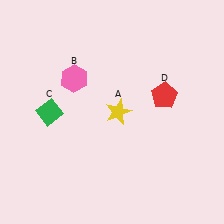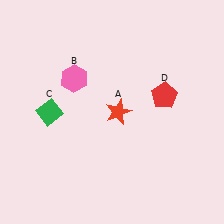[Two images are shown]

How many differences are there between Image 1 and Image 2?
There is 1 difference between the two images.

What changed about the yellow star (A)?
In Image 1, A is yellow. In Image 2, it changed to red.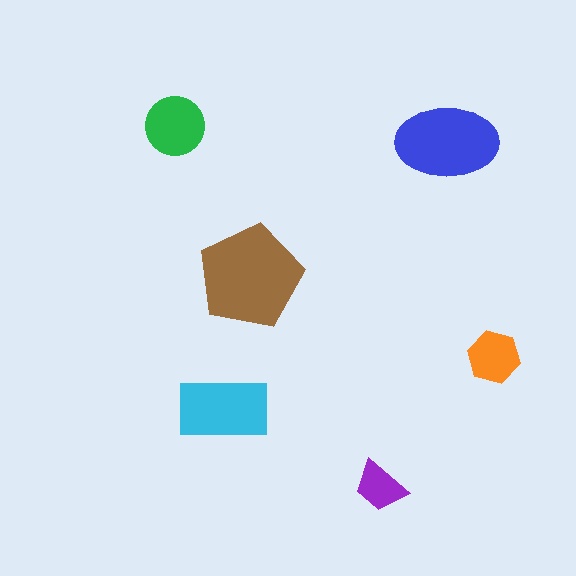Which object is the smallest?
The purple trapezoid.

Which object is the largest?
The brown pentagon.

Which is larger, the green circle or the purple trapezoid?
The green circle.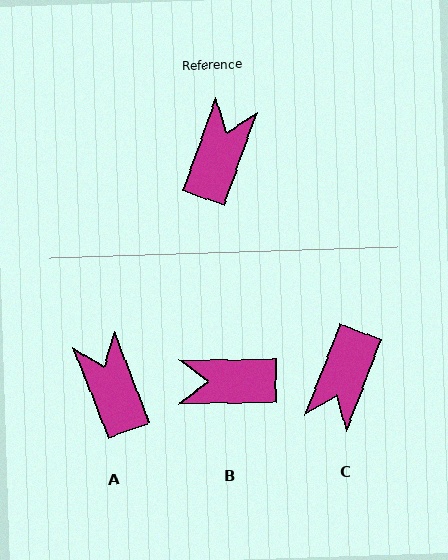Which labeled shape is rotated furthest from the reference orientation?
C, about 178 degrees away.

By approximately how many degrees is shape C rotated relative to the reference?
Approximately 178 degrees counter-clockwise.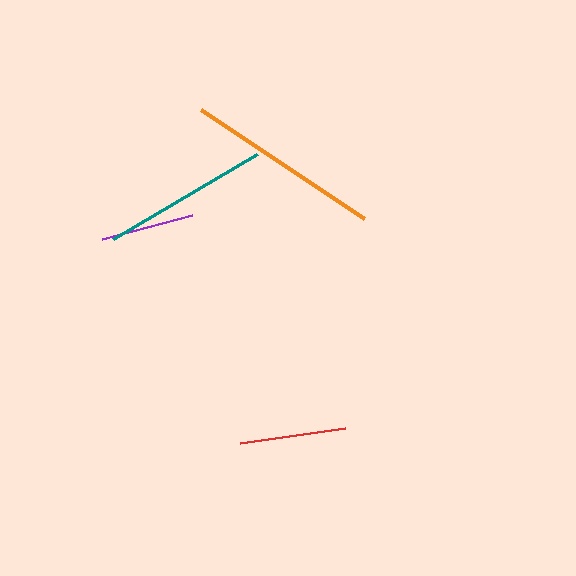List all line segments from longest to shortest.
From longest to shortest: orange, teal, red, purple.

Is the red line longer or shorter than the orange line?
The orange line is longer than the red line.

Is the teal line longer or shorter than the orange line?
The orange line is longer than the teal line.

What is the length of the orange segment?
The orange segment is approximately 195 pixels long.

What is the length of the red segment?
The red segment is approximately 107 pixels long.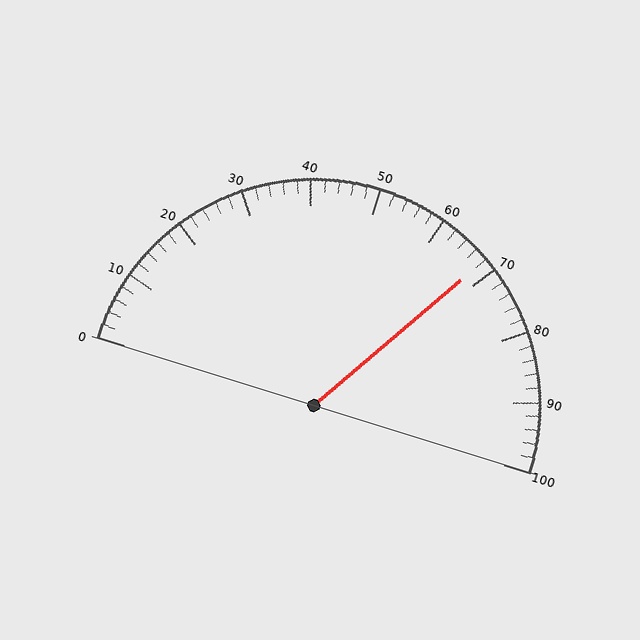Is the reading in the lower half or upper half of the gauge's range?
The reading is in the upper half of the range (0 to 100).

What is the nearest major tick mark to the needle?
The nearest major tick mark is 70.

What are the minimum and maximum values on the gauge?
The gauge ranges from 0 to 100.